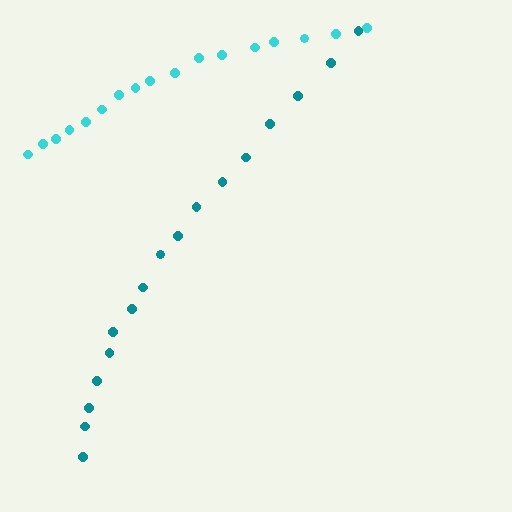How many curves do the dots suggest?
There are 2 distinct paths.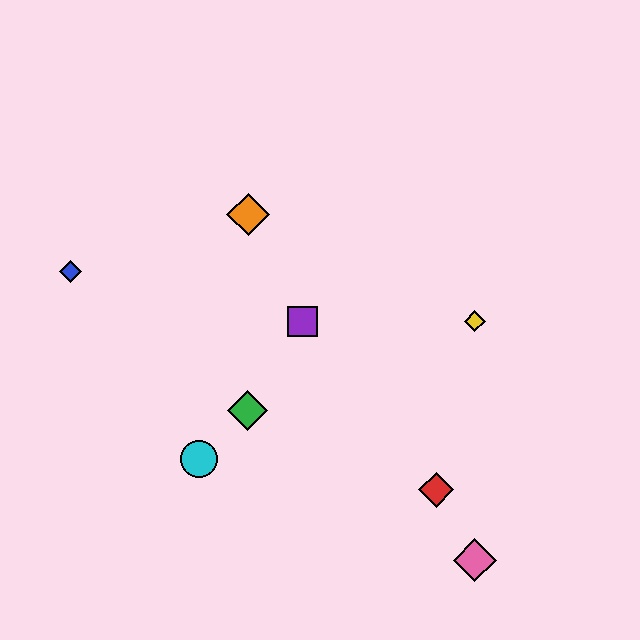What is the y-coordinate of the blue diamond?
The blue diamond is at y≈272.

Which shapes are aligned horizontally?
The yellow diamond, the purple square are aligned horizontally.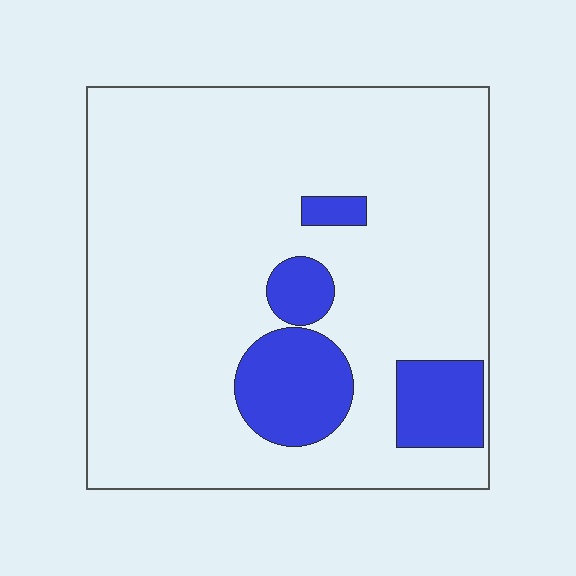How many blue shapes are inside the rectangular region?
4.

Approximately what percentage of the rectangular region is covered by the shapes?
Approximately 15%.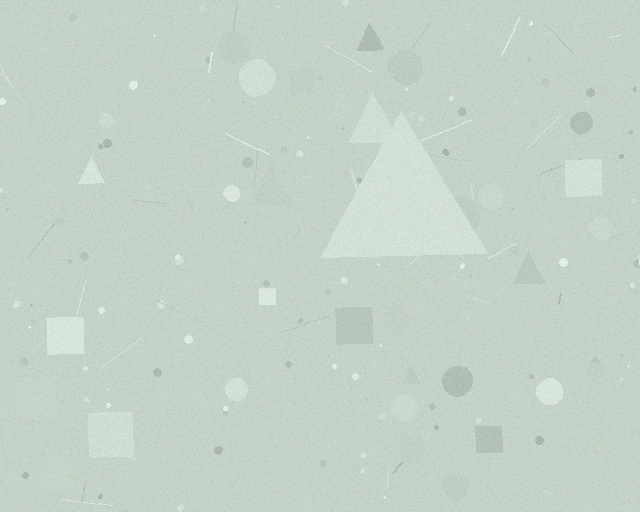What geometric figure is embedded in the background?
A triangle is embedded in the background.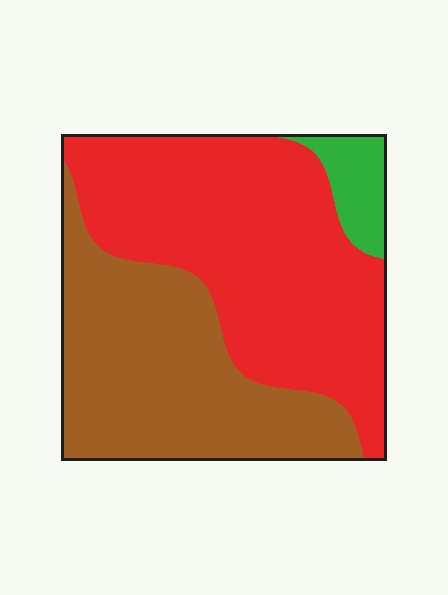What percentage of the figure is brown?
Brown takes up between a quarter and a half of the figure.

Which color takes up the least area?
Green, at roughly 5%.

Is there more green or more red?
Red.